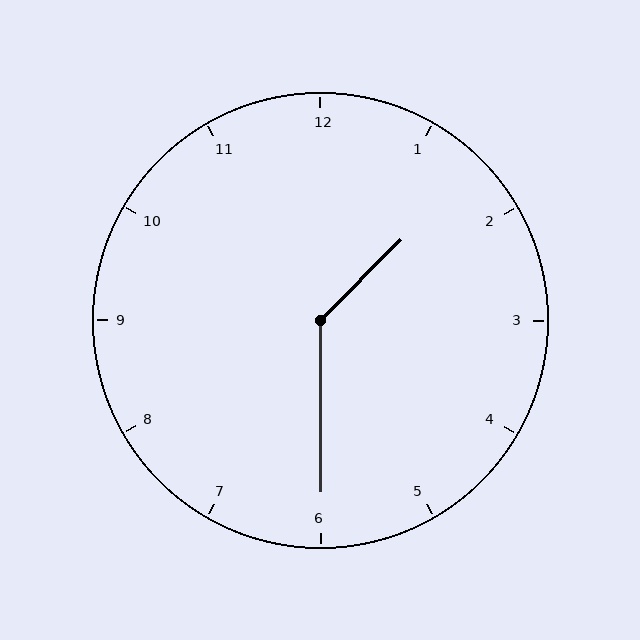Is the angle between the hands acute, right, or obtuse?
It is obtuse.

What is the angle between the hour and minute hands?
Approximately 135 degrees.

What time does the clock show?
1:30.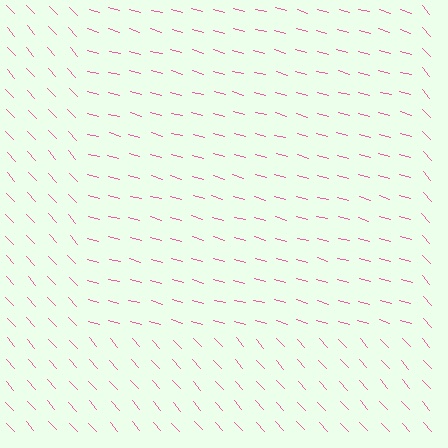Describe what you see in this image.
The image is filled with small pink line segments. A rectangle region in the image has lines oriented differently from the surrounding lines, creating a visible texture boundary.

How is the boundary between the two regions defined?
The boundary is defined purely by a change in line orientation (approximately 32 degrees difference). All lines are the same color and thickness.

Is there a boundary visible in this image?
Yes, there is a texture boundary formed by a change in line orientation.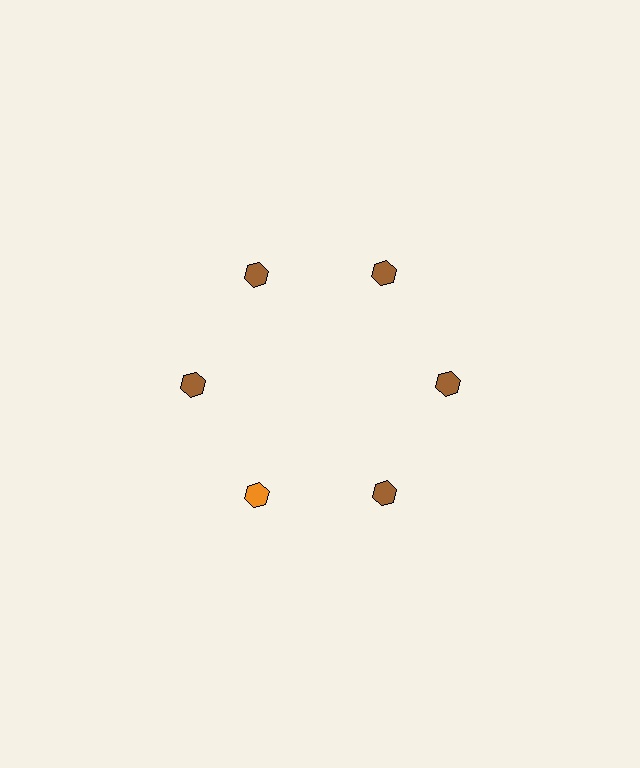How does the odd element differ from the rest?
It has a different color: orange instead of brown.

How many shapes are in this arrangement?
There are 6 shapes arranged in a ring pattern.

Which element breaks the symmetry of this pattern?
The orange hexagon at roughly the 7 o'clock position breaks the symmetry. All other shapes are brown hexagons.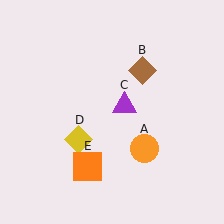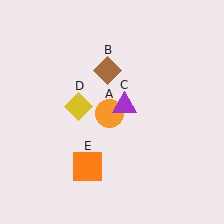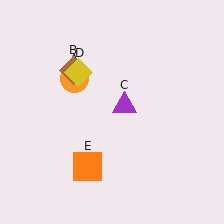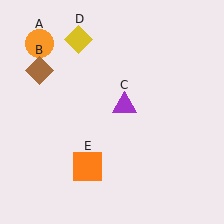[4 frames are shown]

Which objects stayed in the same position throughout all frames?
Purple triangle (object C) and orange square (object E) remained stationary.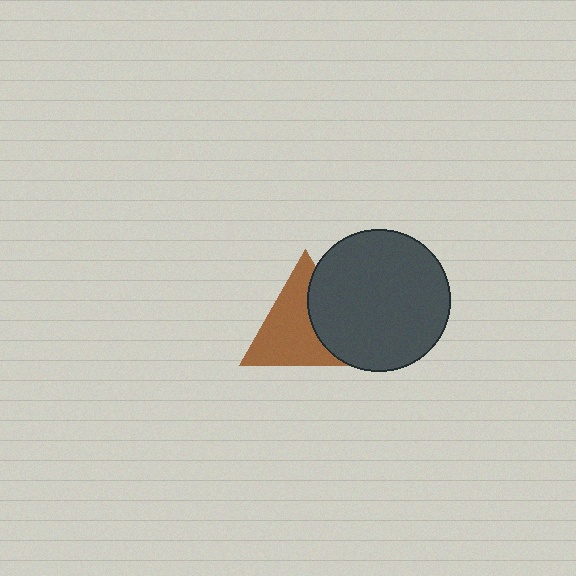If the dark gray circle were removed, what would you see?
You would see the complete brown triangle.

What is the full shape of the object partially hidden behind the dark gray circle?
The partially hidden object is a brown triangle.